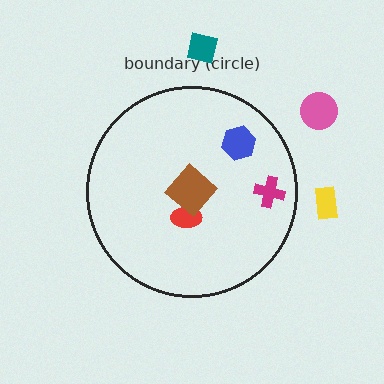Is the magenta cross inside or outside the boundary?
Inside.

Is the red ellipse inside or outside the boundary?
Inside.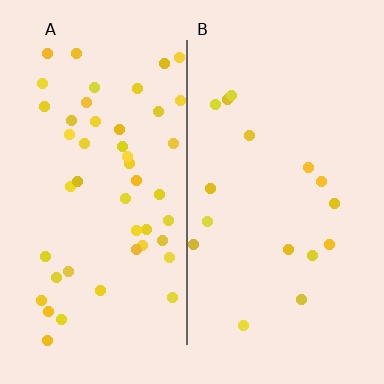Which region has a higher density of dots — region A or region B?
A (the left).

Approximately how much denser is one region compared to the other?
Approximately 2.9× — region A over region B.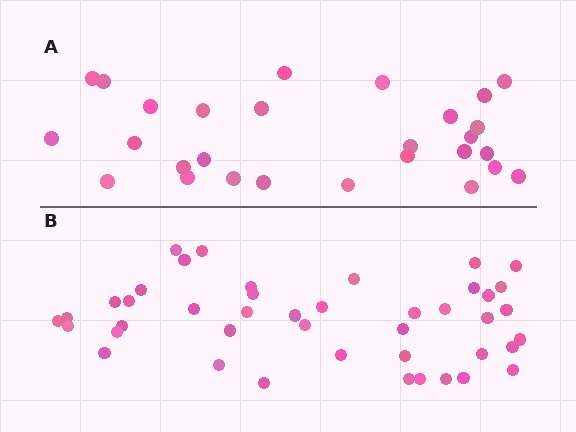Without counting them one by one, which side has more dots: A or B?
Region B (the bottom region) has more dots.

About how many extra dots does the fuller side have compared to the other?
Region B has approximately 15 more dots than region A.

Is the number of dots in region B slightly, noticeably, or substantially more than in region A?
Region B has substantially more. The ratio is roughly 1.5 to 1.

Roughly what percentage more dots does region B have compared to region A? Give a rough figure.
About 55% more.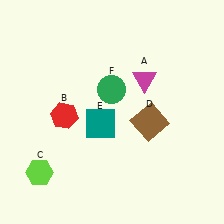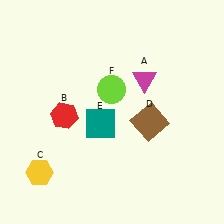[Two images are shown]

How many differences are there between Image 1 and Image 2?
There are 2 differences between the two images.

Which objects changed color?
C changed from lime to yellow. F changed from green to lime.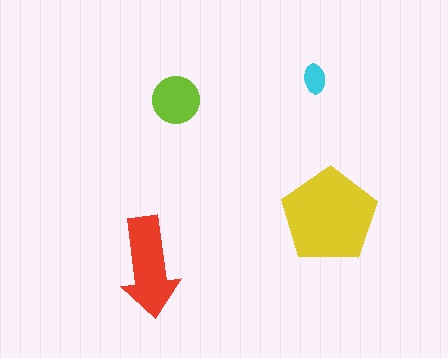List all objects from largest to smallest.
The yellow pentagon, the red arrow, the lime circle, the cyan ellipse.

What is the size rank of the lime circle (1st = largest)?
3rd.